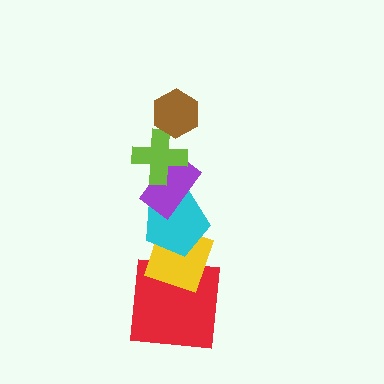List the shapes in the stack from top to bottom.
From top to bottom: the brown hexagon, the lime cross, the purple rectangle, the cyan pentagon, the yellow diamond, the red square.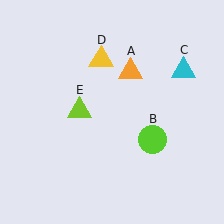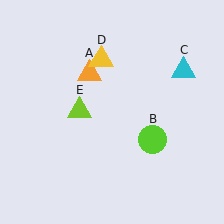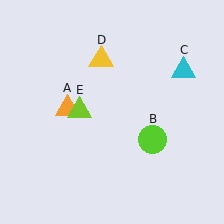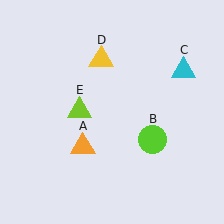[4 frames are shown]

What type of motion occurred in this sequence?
The orange triangle (object A) rotated counterclockwise around the center of the scene.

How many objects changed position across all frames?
1 object changed position: orange triangle (object A).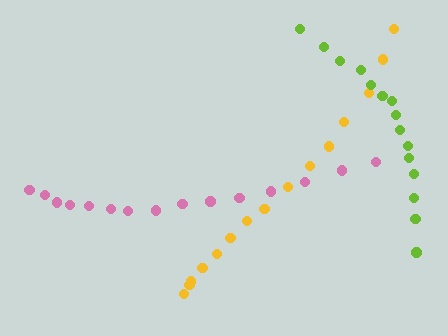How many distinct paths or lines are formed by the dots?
There are 3 distinct paths.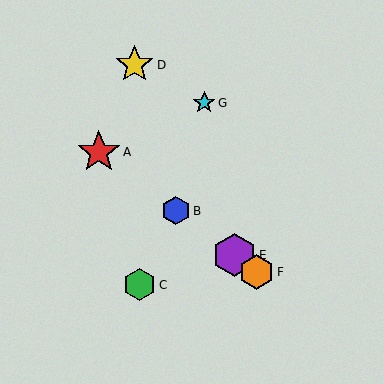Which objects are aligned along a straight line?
Objects A, B, E, F are aligned along a straight line.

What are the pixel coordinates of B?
Object B is at (176, 211).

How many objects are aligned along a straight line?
4 objects (A, B, E, F) are aligned along a straight line.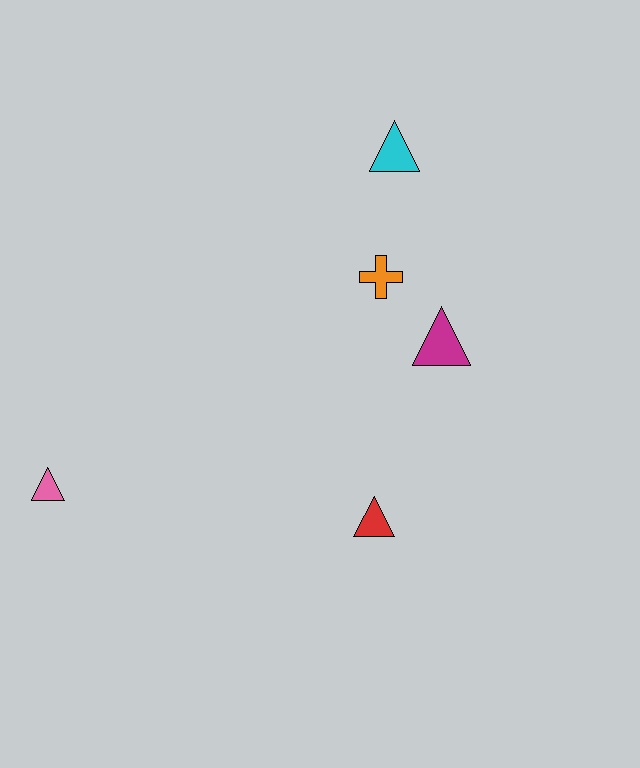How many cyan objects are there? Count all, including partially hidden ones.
There is 1 cyan object.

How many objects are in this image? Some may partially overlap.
There are 5 objects.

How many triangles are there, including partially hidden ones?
There are 4 triangles.